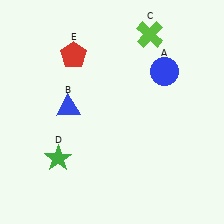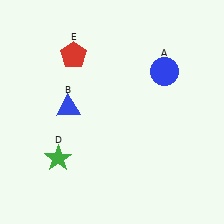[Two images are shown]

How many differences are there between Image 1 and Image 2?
There is 1 difference between the two images.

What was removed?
The lime cross (C) was removed in Image 2.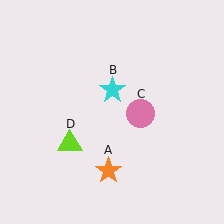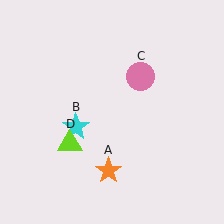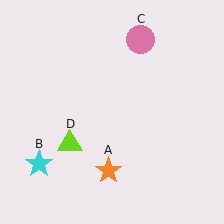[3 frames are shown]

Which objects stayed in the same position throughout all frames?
Orange star (object A) and lime triangle (object D) remained stationary.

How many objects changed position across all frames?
2 objects changed position: cyan star (object B), pink circle (object C).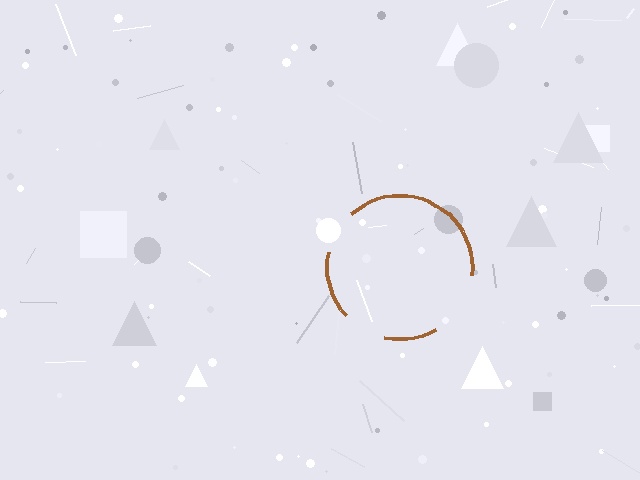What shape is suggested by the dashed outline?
The dashed outline suggests a circle.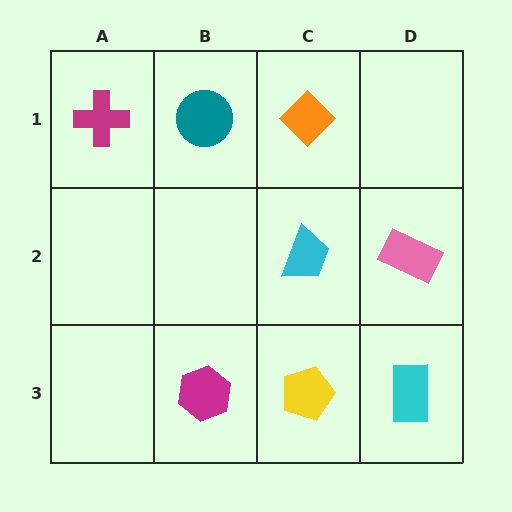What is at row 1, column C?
An orange diamond.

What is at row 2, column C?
A cyan trapezoid.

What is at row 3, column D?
A cyan rectangle.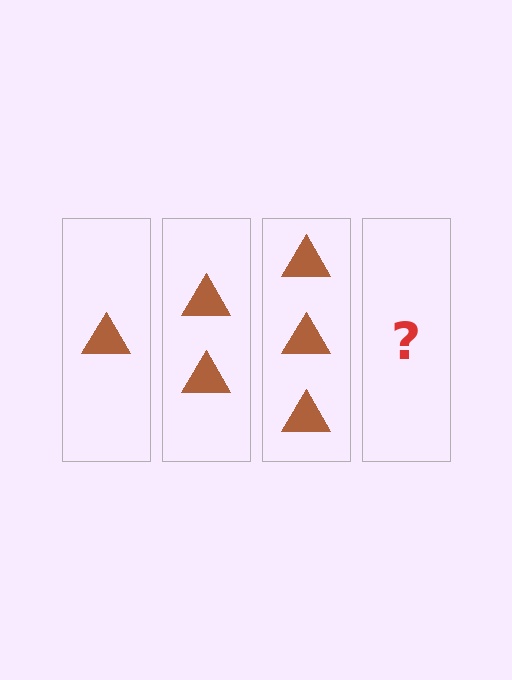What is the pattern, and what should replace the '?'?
The pattern is that each step adds one more triangle. The '?' should be 4 triangles.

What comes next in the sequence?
The next element should be 4 triangles.